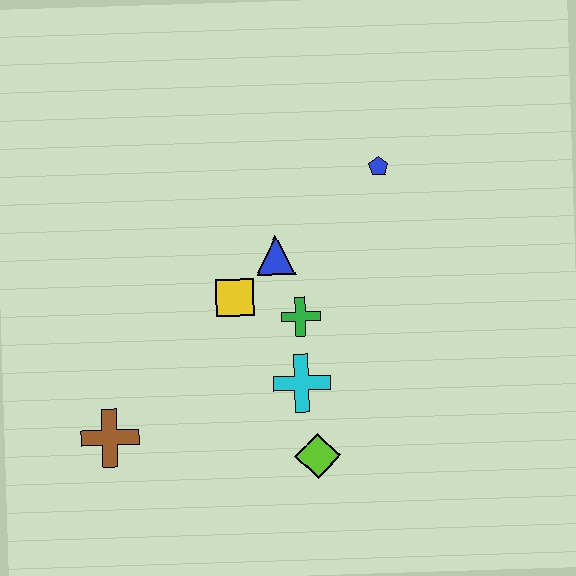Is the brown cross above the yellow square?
No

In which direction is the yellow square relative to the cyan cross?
The yellow square is above the cyan cross.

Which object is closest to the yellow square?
The blue triangle is closest to the yellow square.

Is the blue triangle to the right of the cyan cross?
No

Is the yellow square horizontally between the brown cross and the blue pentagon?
Yes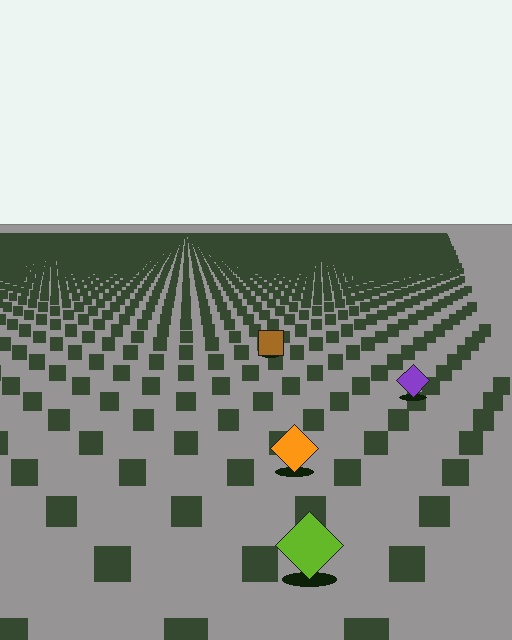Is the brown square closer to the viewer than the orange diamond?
No. The orange diamond is closer — you can tell from the texture gradient: the ground texture is coarser near it.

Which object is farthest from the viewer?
The brown square is farthest from the viewer. It appears smaller and the ground texture around it is denser.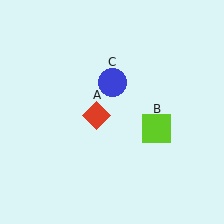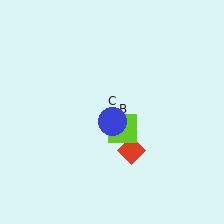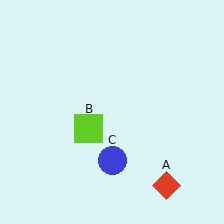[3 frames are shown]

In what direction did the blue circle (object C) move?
The blue circle (object C) moved down.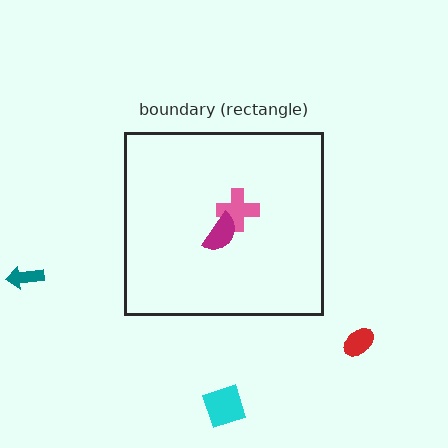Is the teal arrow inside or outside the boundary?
Outside.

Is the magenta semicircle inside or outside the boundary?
Inside.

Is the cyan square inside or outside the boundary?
Outside.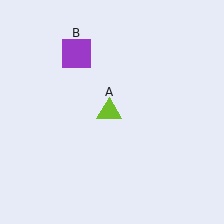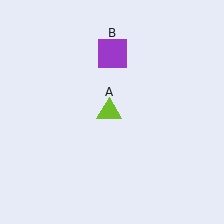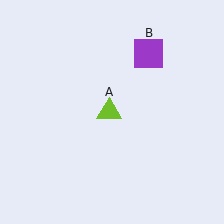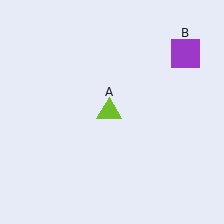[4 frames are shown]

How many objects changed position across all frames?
1 object changed position: purple square (object B).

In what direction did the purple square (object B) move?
The purple square (object B) moved right.